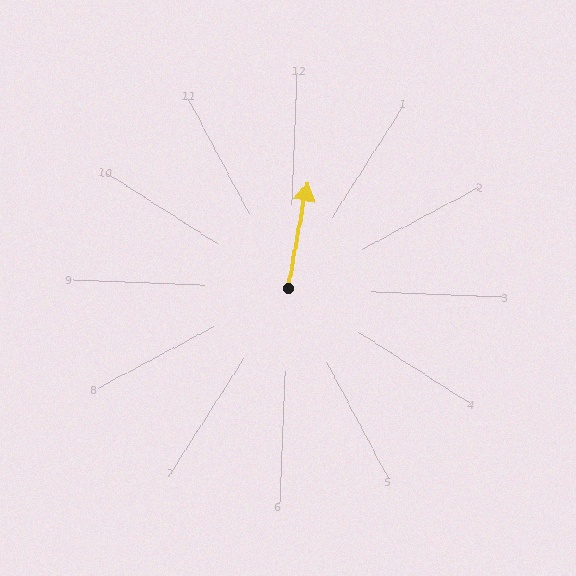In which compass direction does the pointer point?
North.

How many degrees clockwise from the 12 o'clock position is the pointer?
Approximately 8 degrees.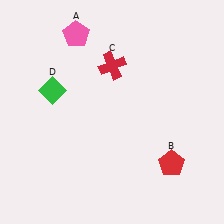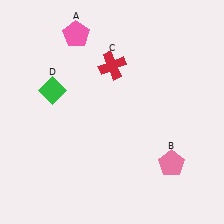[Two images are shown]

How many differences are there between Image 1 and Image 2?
There is 1 difference between the two images.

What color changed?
The pentagon (B) changed from red in Image 1 to pink in Image 2.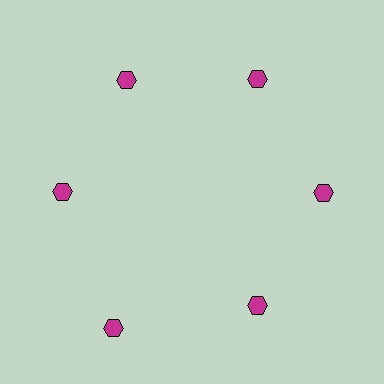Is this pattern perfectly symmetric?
No. The 6 magenta hexagons are arranged in a ring, but one element near the 7 o'clock position is pushed outward from the center, breaking the 6-fold rotational symmetry.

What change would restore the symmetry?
The symmetry would be restored by moving it inward, back onto the ring so that all 6 hexagons sit at equal angles and equal distance from the center.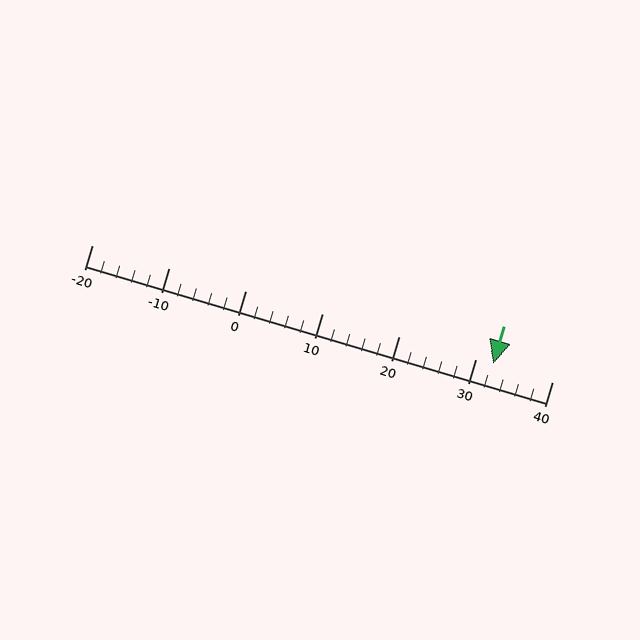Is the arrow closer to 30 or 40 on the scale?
The arrow is closer to 30.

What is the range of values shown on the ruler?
The ruler shows values from -20 to 40.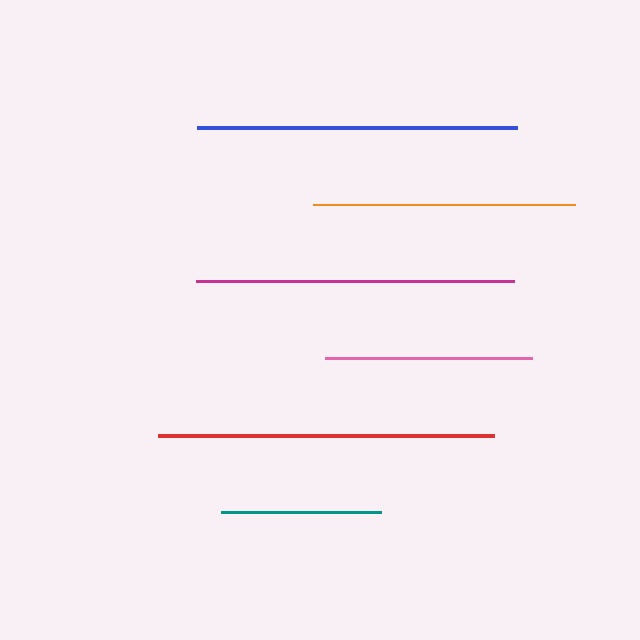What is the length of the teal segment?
The teal segment is approximately 161 pixels long.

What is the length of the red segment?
The red segment is approximately 336 pixels long.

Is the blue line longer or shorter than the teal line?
The blue line is longer than the teal line.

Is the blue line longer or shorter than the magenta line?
The blue line is longer than the magenta line.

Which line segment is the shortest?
The teal line is the shortest at approximately 161 pixels.